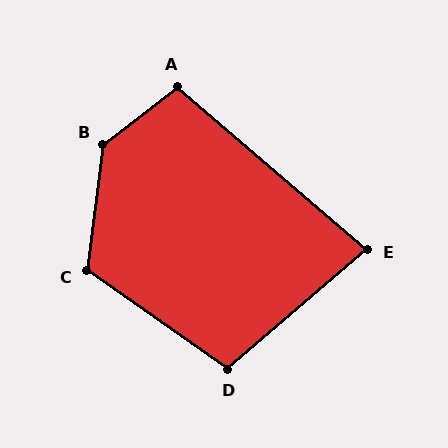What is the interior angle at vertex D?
Approximately 104 degrees (obtuse).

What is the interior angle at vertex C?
Approximately 118 degrees (obtuse).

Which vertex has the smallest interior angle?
E, at approximately 81 degrees.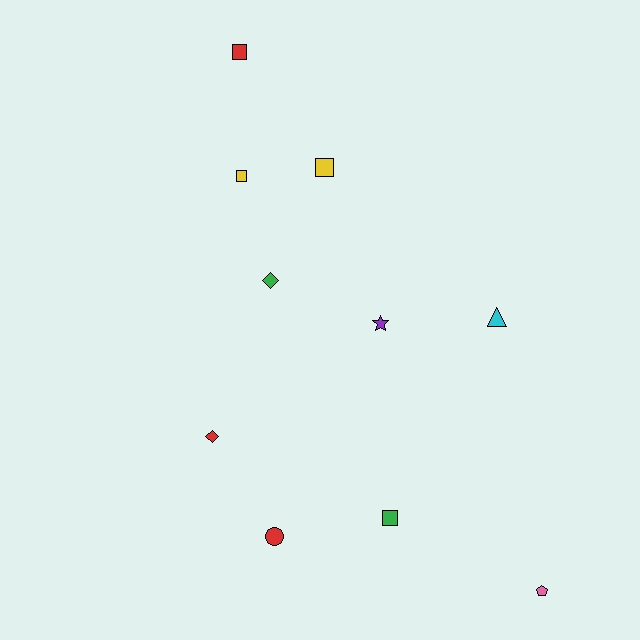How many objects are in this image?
There are 10 objects.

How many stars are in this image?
There is 1 star.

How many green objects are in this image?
There are 2 green objects.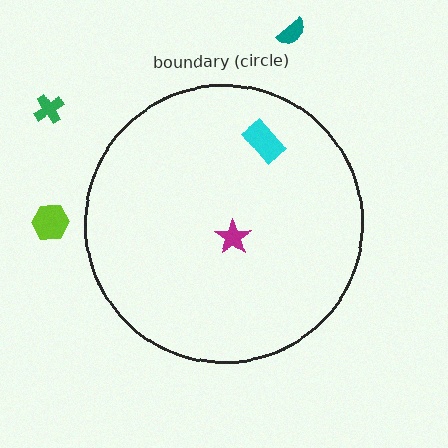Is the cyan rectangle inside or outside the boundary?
Inside.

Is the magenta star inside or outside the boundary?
Inside.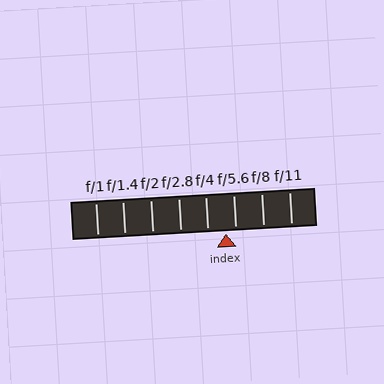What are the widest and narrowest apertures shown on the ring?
The widest aperture shown is f/1 and the narrowest is f/11.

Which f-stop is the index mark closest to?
The index mark is closest to f/5.6.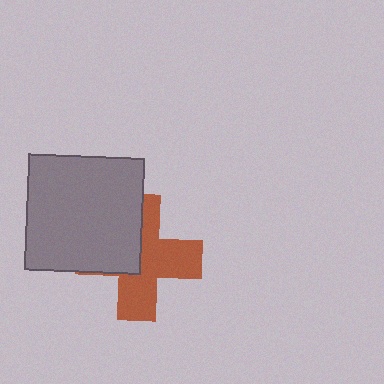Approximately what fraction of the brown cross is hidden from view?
Roughly 40% of the brown cross is hidden behind the gray square.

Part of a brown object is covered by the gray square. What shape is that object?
It is a cross.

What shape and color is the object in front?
The object in front is a gray square.